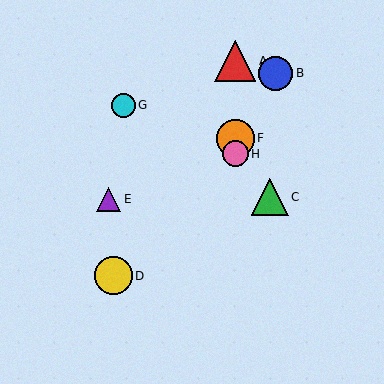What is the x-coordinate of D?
Object D is at x≈113.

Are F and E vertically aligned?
No, F is at x≈235 and E is at x≈108.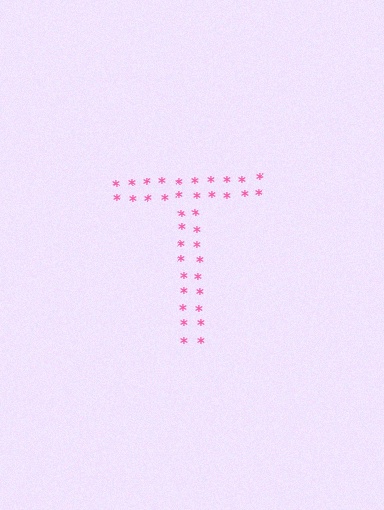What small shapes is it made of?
It is made of small asterisks.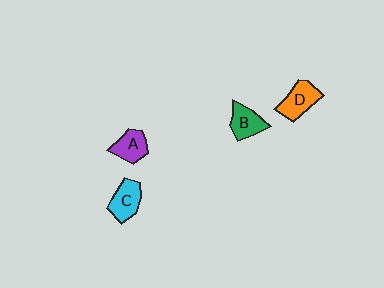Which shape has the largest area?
Shape D (orange).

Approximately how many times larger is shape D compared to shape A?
Approximately 1.2 times.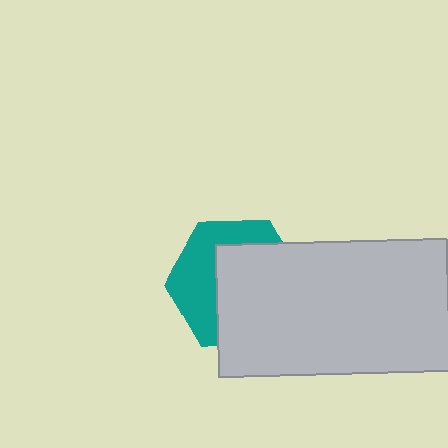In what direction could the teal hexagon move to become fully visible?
The teal hexagon could move toward the upper-left. That would shift it out from behind the light gray rectangle entirely.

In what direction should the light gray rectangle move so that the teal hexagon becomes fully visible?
The light gray rectangle should move toward the lower-right. That is the shortest direction to clear the overlap and leave the teal hexagon fully visible.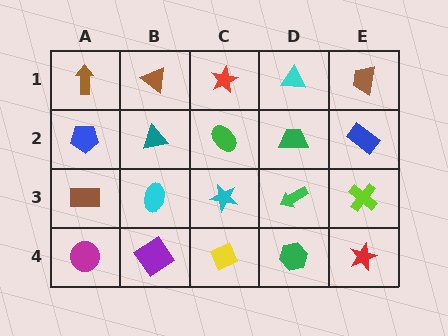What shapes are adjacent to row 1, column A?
A blue pentagon (row 2, column A), a brown triangle (row 1, column B).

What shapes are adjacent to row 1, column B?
A teal triangle (row 2, column B), a brown arrow (row 1, column A), a red star (row 1, column C).